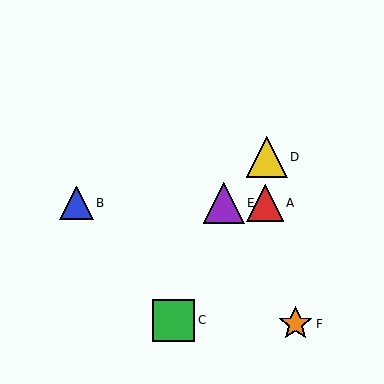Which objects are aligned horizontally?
Objects A, B, E are aligned horizontally.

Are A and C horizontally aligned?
No, A is at y≈203 and C is at y≈321.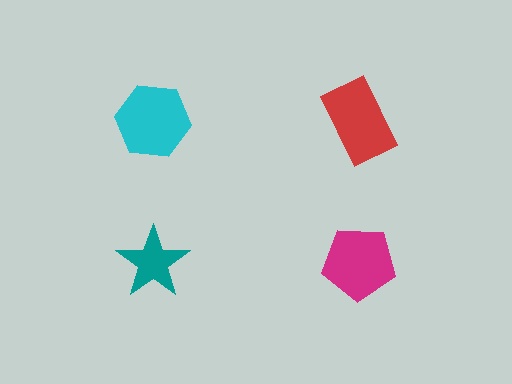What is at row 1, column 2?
A red rectangle.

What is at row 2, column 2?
A magenta pentagon.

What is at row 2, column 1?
A teal star.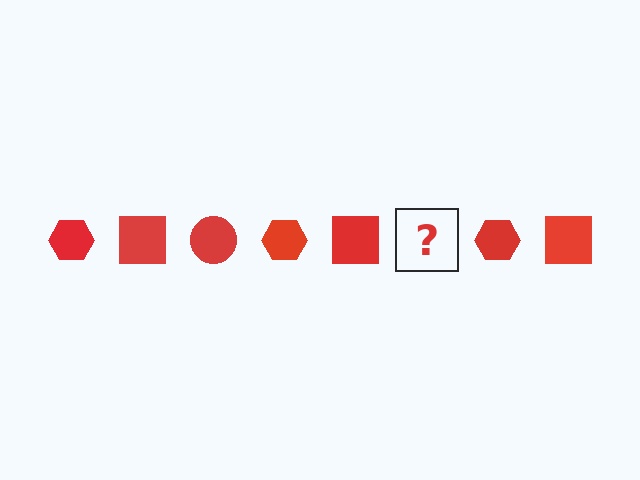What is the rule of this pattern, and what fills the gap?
The rule is that the pattern cycles through hexagon, square, circle shapes in red. The gap should be filled with a red circle.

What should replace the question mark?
The question mark should be replaced with a red circle.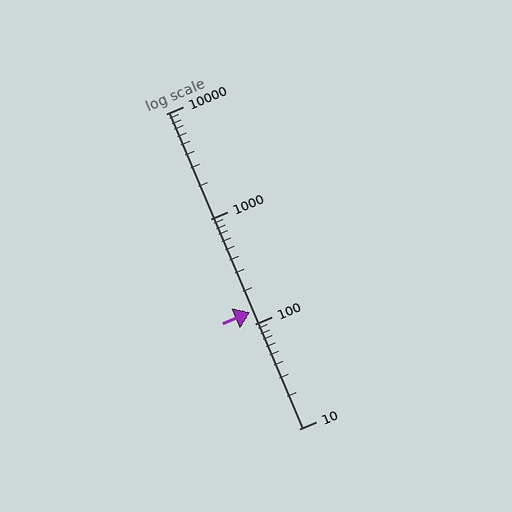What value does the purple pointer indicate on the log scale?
The pointer indicates approximately 130.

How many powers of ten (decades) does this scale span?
The scale spans 3 decades, from 10 to 10000.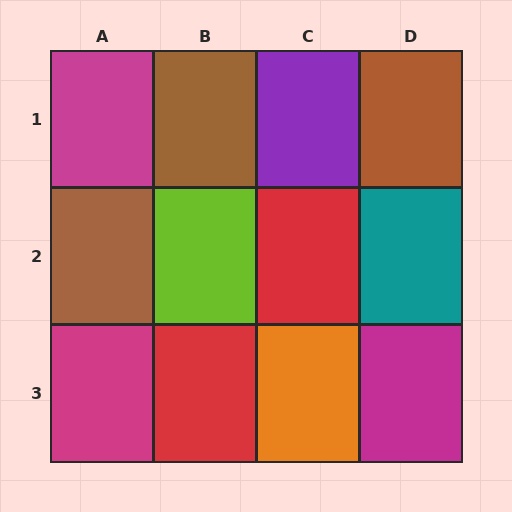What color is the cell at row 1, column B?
Brown.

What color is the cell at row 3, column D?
Magenta.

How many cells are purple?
1 cell is purple.